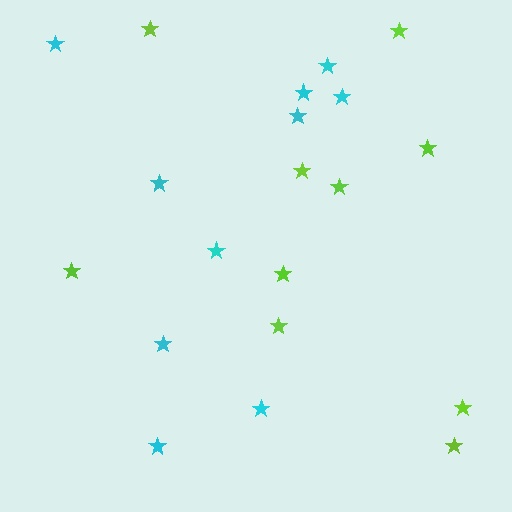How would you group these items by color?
There are 2 groups: one group of lime stars (10) and one group of cyan stars (10).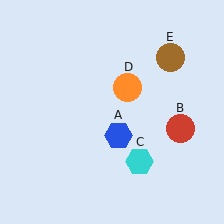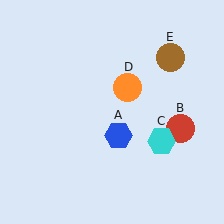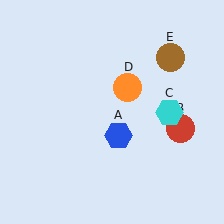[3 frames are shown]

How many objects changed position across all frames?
1 object changed position: cyan hexagon (object C).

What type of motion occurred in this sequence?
The cyan hexagon (object C) rotated counterclockwise around the center of the scene.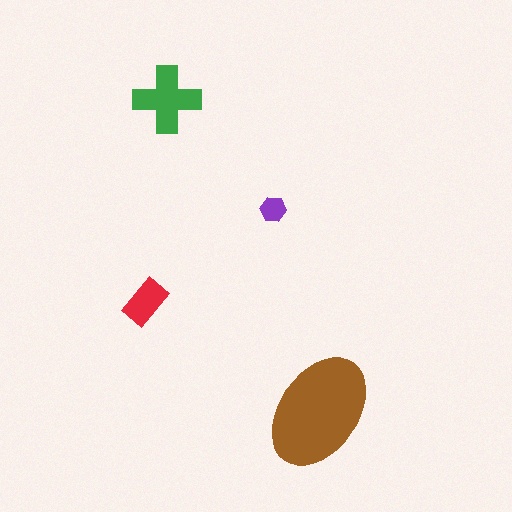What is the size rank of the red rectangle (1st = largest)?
3rd.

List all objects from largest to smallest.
The brown ellipse, the green cross, the red rectangle, the purple hexagon.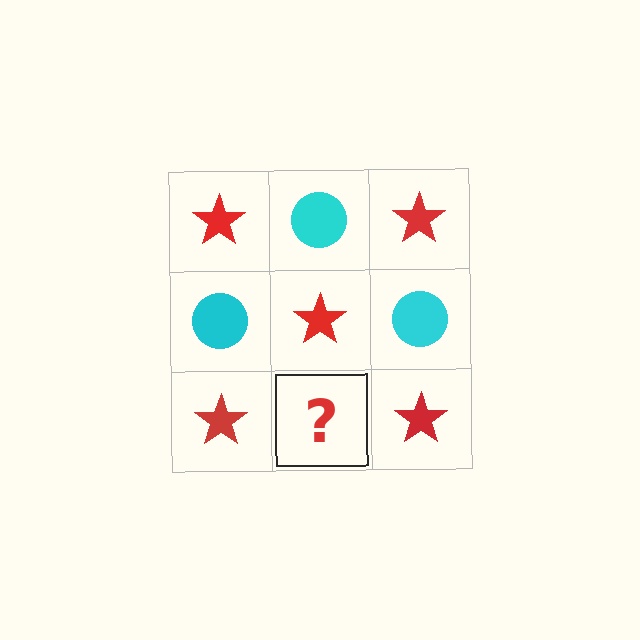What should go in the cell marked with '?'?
The missing cell should contain a cyan circle.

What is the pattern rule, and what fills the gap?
The rule is that it alternates red star and cyan circle in a checkerboard pattern. The gap should be filled with a cyan circle.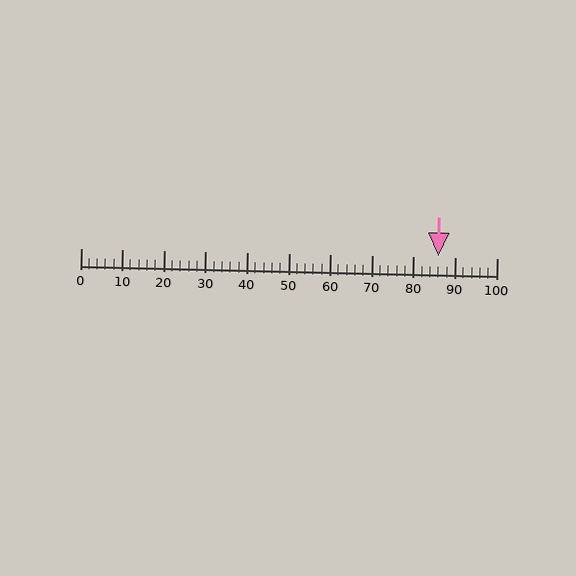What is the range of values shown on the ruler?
The ruler shows values from 0 to 100.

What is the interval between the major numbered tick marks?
The major tick marks are spaced 10 units apart.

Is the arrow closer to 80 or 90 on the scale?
The arrow is closer to 90.